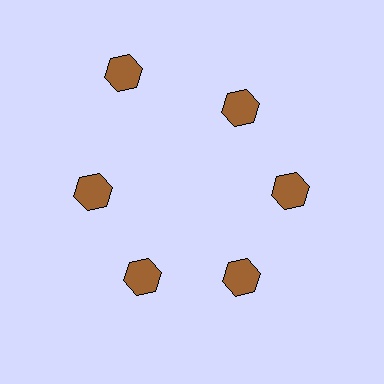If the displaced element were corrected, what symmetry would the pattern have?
It would have 6-fold rotational symmetry — the pattern would map onto itself every 60 degrees.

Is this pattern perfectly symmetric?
No. The 6 brown hexagons are arranged in a ring, but one element near the 11 o'clock position is pushed outward from the center, breaking the 6-fold rotational symmetry.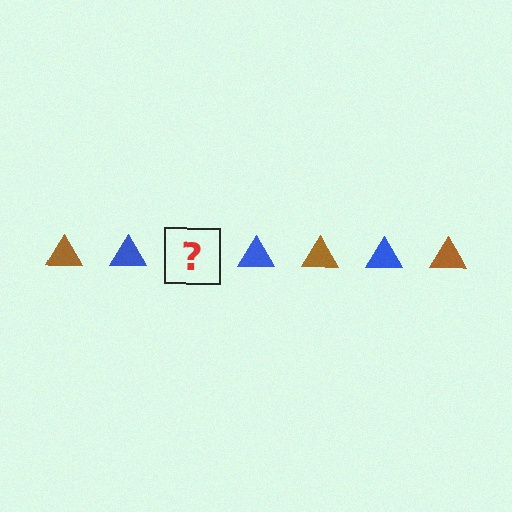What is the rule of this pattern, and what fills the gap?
The rule is that the pattern cycles through brown, blue triangles. The gap should be filled with a brown triangle.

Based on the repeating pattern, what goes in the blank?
The blank should be a brown triangle.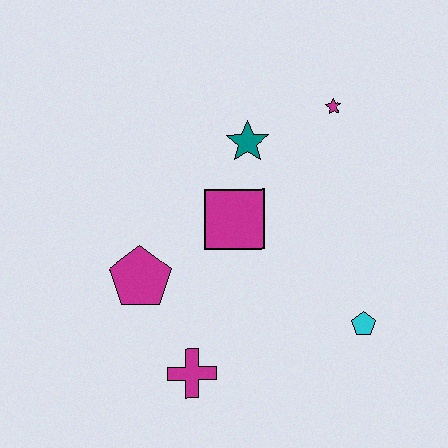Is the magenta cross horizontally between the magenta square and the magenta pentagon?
Yes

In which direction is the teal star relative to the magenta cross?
The teal star is above the magenta cross.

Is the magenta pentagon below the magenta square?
Yes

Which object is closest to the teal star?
The magenta square is closest to the teal star.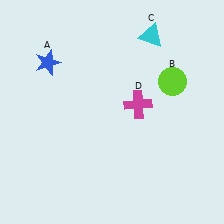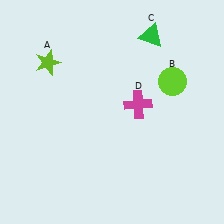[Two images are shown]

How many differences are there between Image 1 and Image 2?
There are 2 differences between the two images.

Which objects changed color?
A changed from blue to lime. C changed from cyan to green.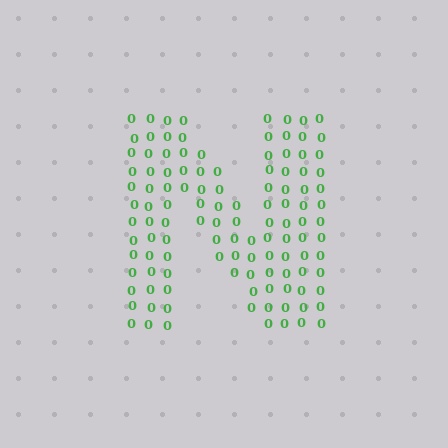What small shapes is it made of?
It is made of small digit 0's.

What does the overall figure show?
The overall figure shows the letter N.